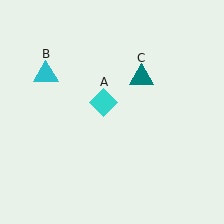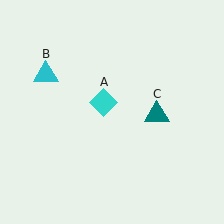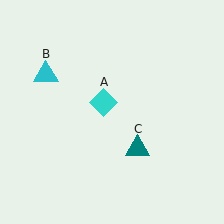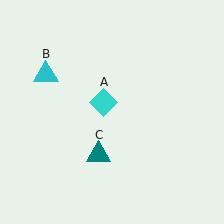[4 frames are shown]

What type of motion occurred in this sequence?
The teal triangle (object C) rotated clockwise around the center of the scene.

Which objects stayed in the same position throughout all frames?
Cyan diamond (object A) and cyan triangle (object B) remained stationary.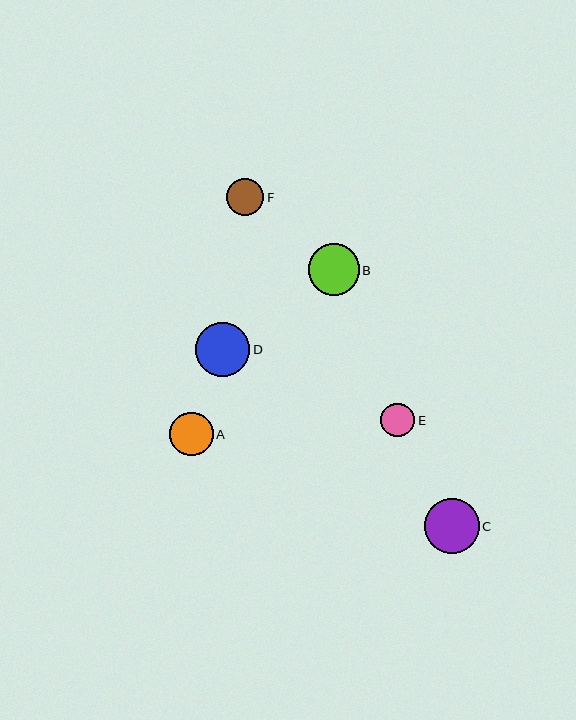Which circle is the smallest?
Circle E is the smallest with a size of approximately 34 pixels.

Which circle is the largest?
Circle C is the largest with a size of approximately 55 pixels.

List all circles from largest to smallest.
From largest to smallest: C, D, B, A, F, E.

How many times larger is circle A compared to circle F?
Circle A is approximately 1.2 times the size of circle F.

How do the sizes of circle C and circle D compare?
Circle C and circle D are approximately the same size.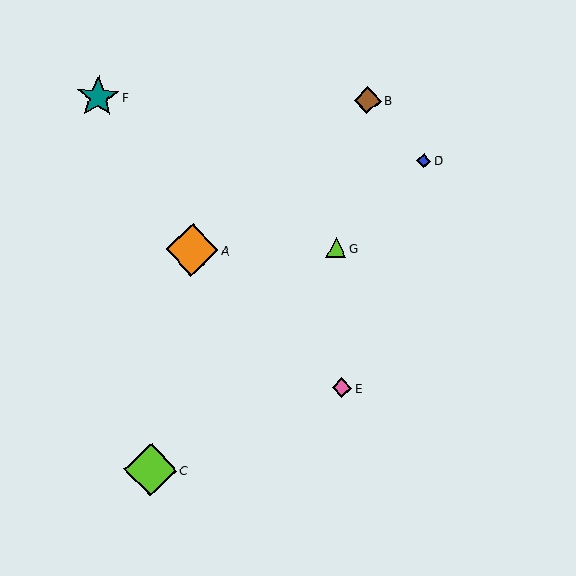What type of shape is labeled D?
Shape D is a blue diamond.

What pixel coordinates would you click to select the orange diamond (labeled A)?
Click at (192, 250) to select the orange diamond A.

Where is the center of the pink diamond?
The center of the pink diamond is at (342, 388).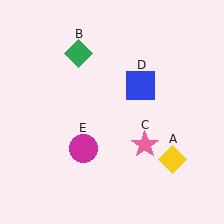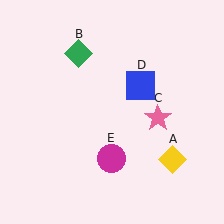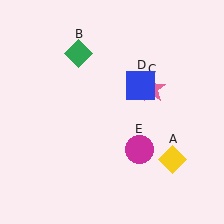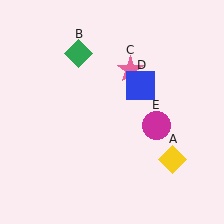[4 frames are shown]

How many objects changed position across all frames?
2 objects changed position: pink star (object C), magenta circle (object E).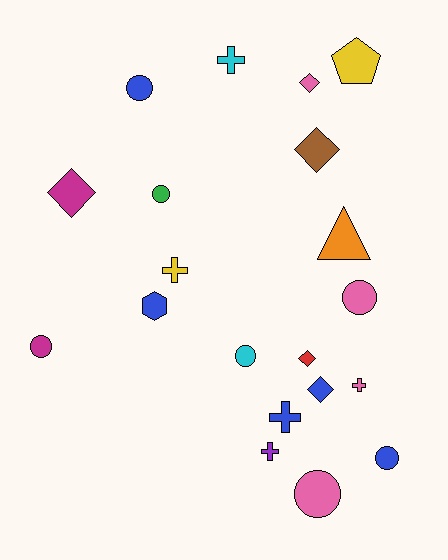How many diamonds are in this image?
There are 5 diamonds.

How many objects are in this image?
There are 20 objects.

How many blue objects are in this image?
There are 5 blue objects.